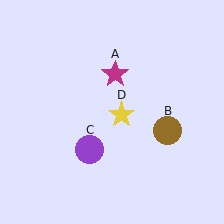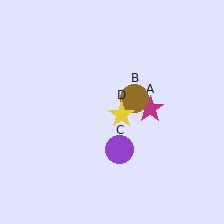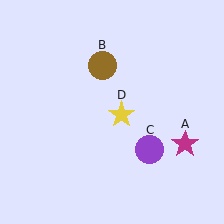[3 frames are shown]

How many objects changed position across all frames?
3 objects changed position: magenta star (object A), brown circle (object B), purple circle (object C).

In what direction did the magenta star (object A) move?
The magenta star (object A) moved down and to the right.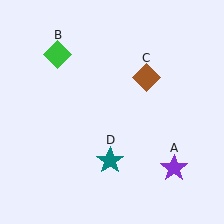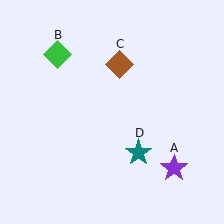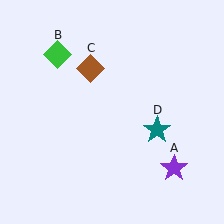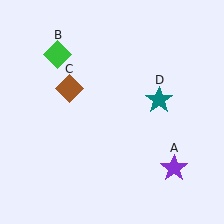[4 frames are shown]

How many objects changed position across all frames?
2 objects changed position: brown diamond (object C), teal star (object D).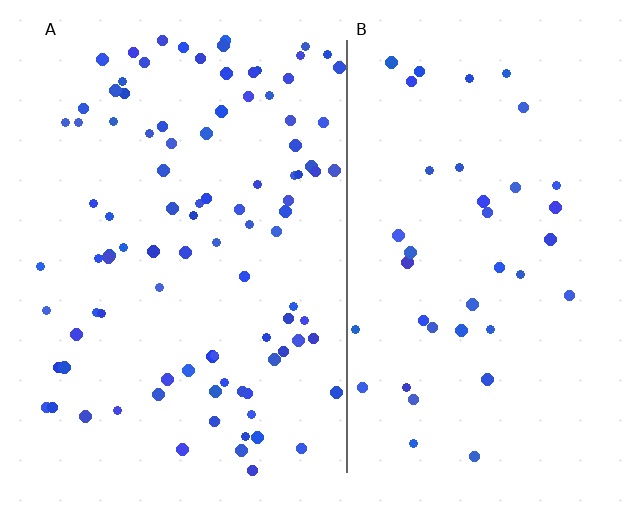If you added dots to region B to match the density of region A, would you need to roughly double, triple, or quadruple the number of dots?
Approximately triple.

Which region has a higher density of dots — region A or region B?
A (the left).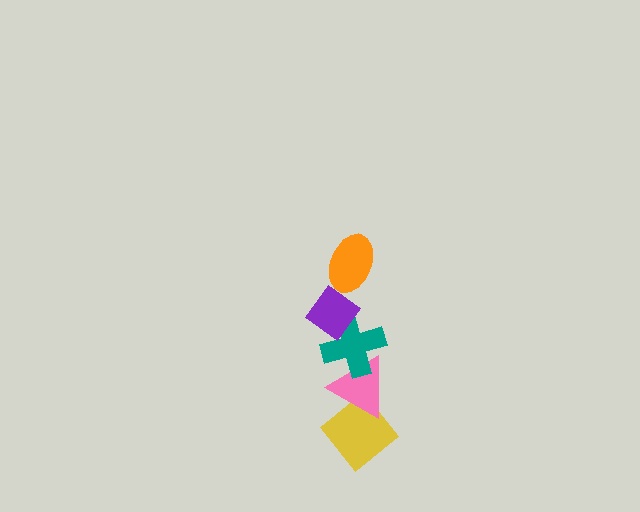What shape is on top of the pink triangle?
The teal cross is on top of the pink triangle.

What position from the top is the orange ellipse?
The orange ellipse is 1st from the top.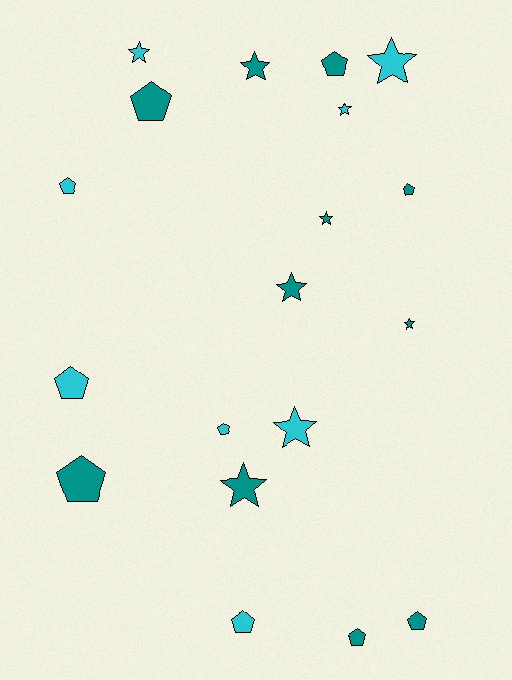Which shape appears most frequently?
Pentagon, with 10 objects.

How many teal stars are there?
There are 5 teal stars.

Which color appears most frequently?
Teal, with 11 objects.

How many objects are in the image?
There are 19 objects.